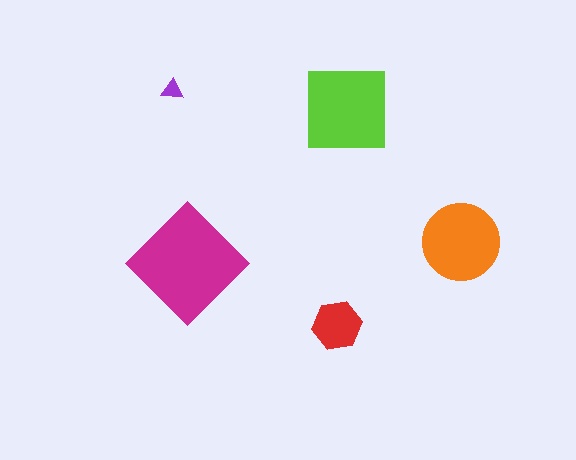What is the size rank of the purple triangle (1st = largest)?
5th.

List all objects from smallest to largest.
The purple triangle, the red hexagon, the orange circle, the lime square, the magenta diamond.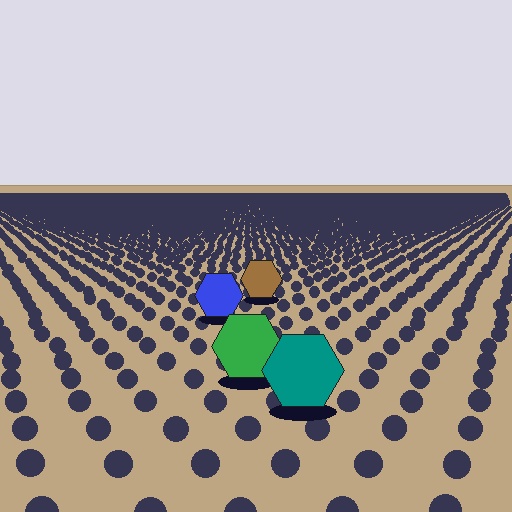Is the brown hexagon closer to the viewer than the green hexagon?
No. The green hexagon is closer — you can tell from the texture gradient: the ground texture is coarser near it.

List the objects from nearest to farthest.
From nearest to farthest: the teal hexagon, the green hexagon, the blue hexagon, the brown hexagon.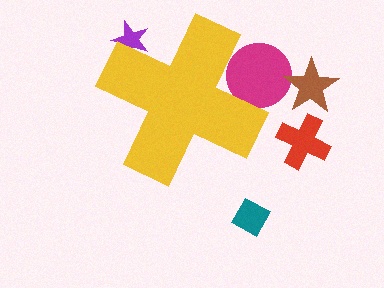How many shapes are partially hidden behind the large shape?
2 shapes are partially hidden.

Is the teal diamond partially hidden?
No, the teal diamond is fully visible.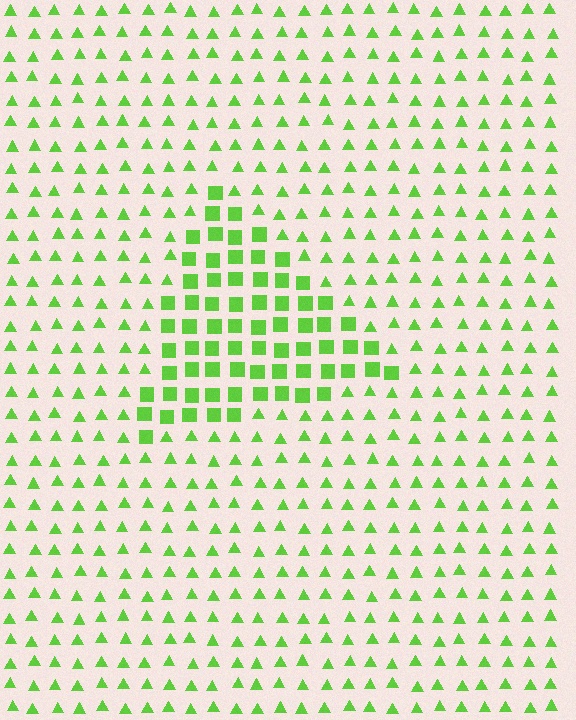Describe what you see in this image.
The image is filled with small lime elements arranged in a uniform grid. A triangle-shaped region contains squares, while the surrounding area contains triangles. The boundary is defined purely by the change in element shape.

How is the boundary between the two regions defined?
The boundary is defined by a change in element shape: squares inside vs. triangles outside. All elements share the same color and spacing.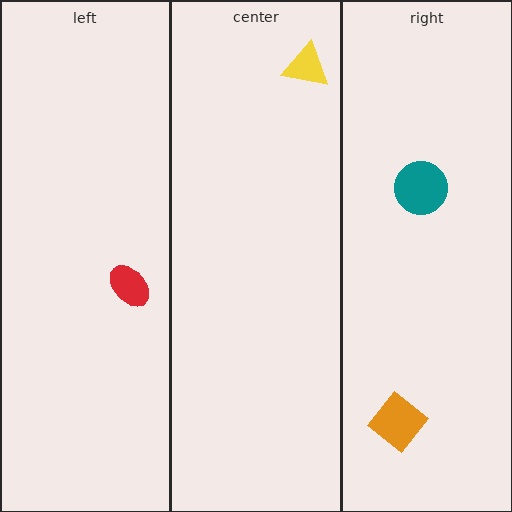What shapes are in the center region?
The yellow triangle.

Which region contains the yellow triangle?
The center region.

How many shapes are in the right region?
2.